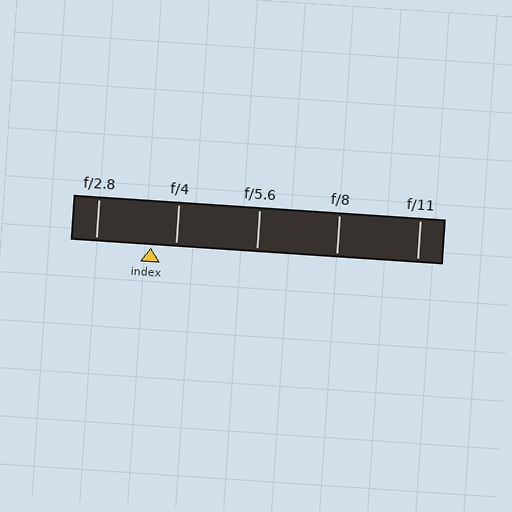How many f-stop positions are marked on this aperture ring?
There are 5 f-stop positions marked.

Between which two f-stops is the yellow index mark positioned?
The index mark is between f/2.8 and f/4.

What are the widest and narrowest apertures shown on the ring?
The widest aperture shown is f/2.8 and the narrowest is f/11.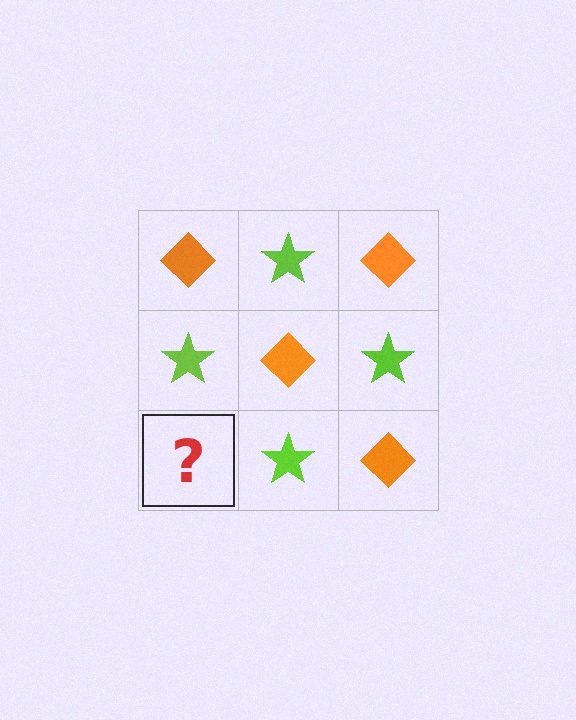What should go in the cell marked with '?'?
The missing cell should contain an orange diamond.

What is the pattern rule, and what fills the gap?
The rule is that it alternates orange diamond and lime star in a checkerboard pattern. The gap should be filled with an orange diamond.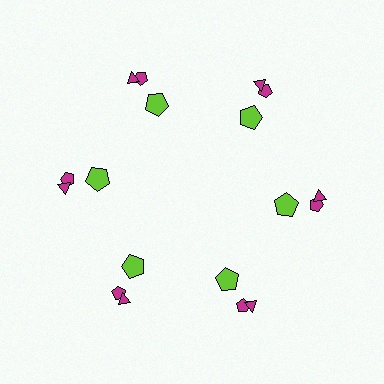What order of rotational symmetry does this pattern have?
This pattern has 6-fold rotational symmetry.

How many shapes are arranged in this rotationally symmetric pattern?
There are 18 shapes, arranged in 6 groups of 3.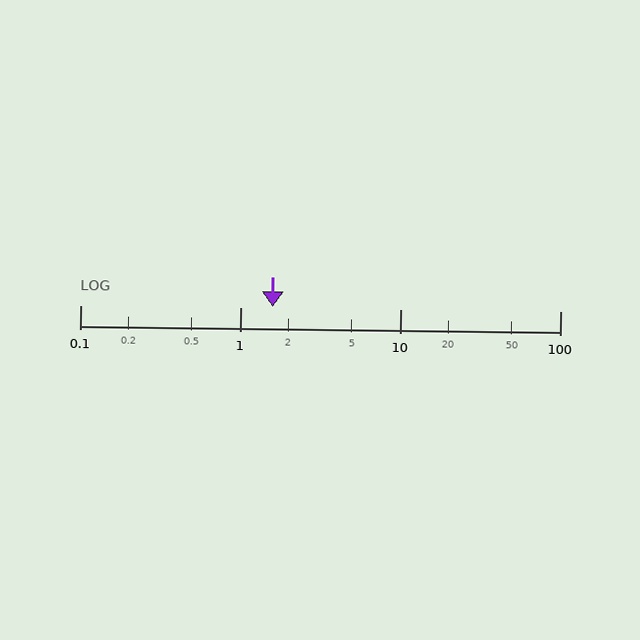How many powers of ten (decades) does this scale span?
The scale spans 3 decades, from 0.1 to 100.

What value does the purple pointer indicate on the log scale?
The pointer indicates approximately 1.6.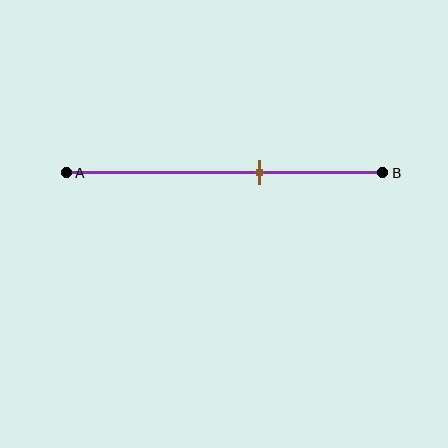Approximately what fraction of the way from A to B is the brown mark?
The brown mark is approximately 60% of the way from A to B.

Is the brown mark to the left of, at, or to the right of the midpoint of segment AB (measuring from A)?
The brown mark is to the right of the midpoint of segment AB.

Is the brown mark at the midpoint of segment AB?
No, the mark is at about 60% from A, not at the 50% midpoint.